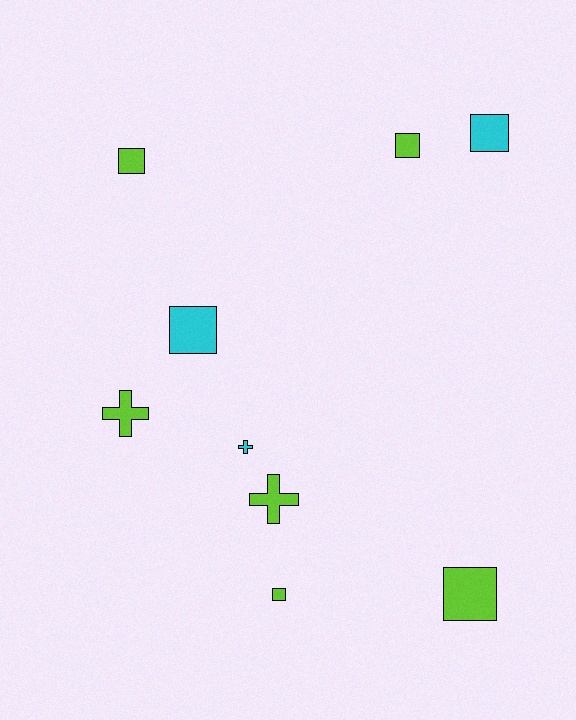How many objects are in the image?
There are 9 objects.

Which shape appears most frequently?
Square, with 6 objects.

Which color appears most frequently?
Lime, with 6 objects.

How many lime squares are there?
There are 4 lime squares.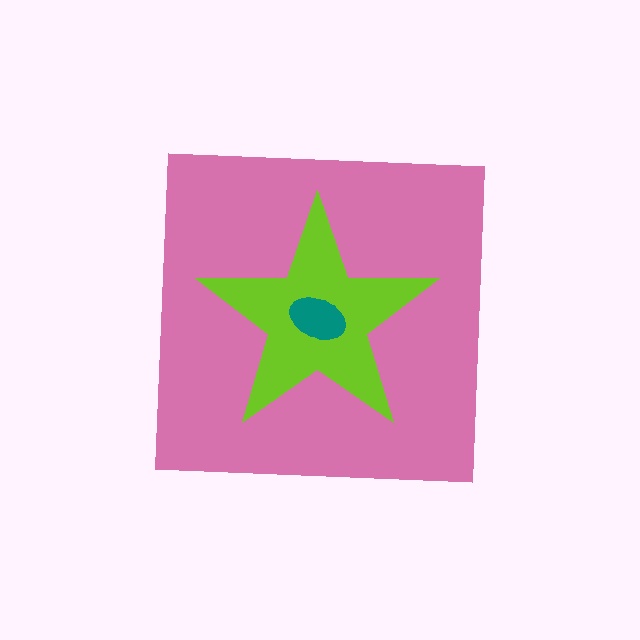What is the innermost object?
The teal ellipse.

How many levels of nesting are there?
3.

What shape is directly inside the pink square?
The lime star.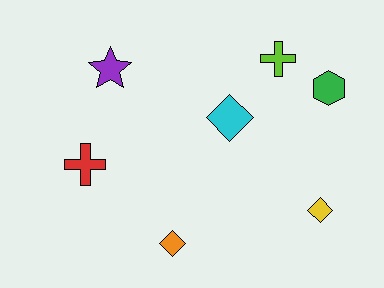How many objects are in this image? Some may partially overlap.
There are 7 objects.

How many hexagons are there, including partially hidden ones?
There is 1 hexagon.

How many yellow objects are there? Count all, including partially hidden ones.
There is 1 yellow object.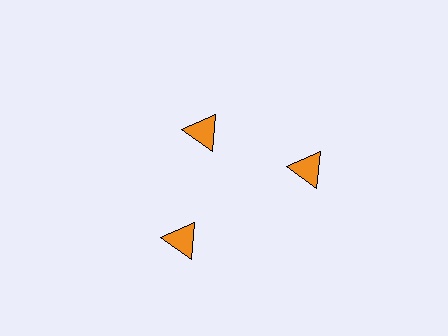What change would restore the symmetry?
The symmetry would be restored by moving it outward, back onto the ring so that all 3 triangles sit at equal angles and equal distance from the center.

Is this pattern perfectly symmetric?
No. The 3 orange triangles are arranged in a ring, but one element near the 11 o'clock position is pulled inward toward the center, breaking the 3-fold rotational symmetry.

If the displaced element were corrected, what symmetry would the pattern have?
It would have 3-fold rotational symmetry — the pattern would map onto itself every 120 degrees.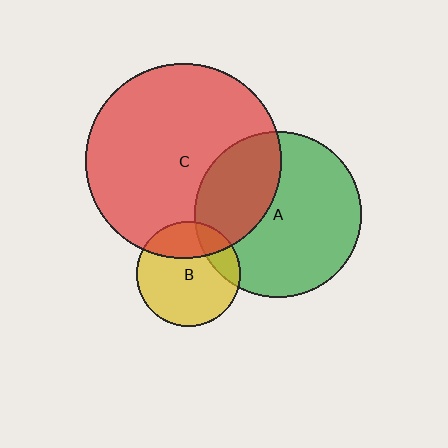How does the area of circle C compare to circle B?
Approximately 3.5 times.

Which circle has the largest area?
Circle C (red).